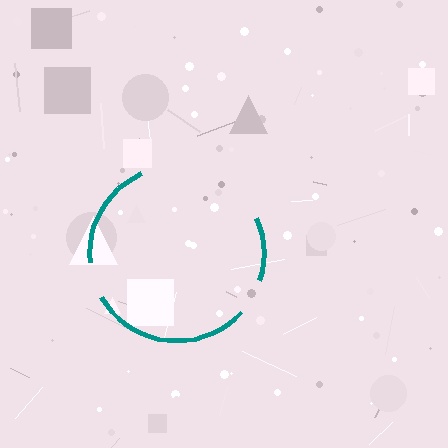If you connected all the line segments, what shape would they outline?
They would outline a circle.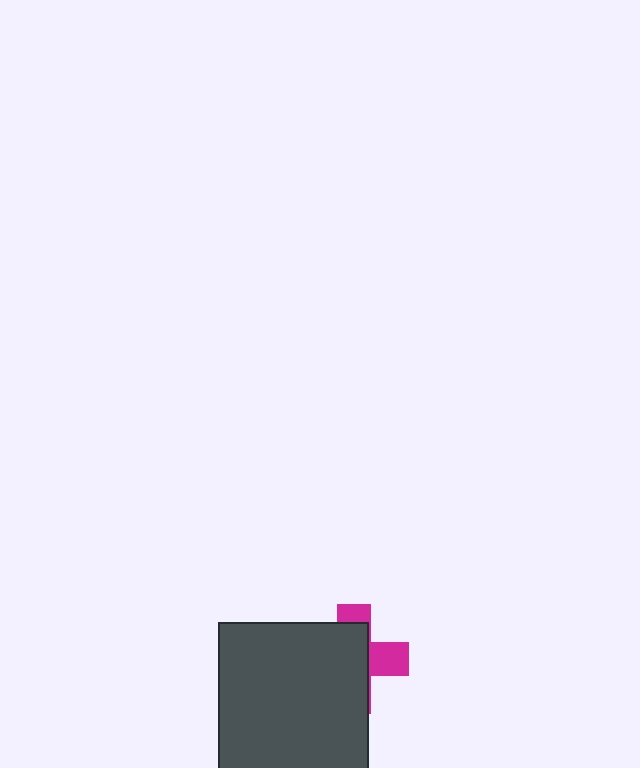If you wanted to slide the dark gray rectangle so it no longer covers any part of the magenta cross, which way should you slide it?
Slide it left — that is the most direct way to separate the two shapes.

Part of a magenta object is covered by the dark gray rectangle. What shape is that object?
It is a cross.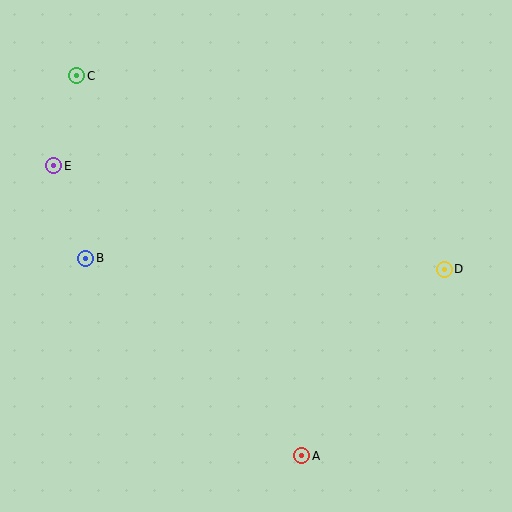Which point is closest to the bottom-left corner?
Point B is closest to the bottom-left corner.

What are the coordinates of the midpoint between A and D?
The midpoint between A and D is at (373, 362).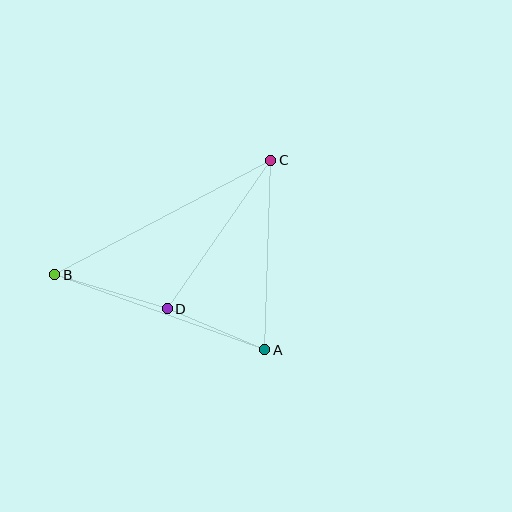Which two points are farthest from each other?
Points B and C are farthest from each other.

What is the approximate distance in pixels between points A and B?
The distance between A and B is approximately 223 pixels.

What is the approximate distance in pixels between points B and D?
The distance between B and D is approximately 118 pixels.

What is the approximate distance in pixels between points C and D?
The distance between C and D is approximately 181 pixels.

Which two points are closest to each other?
Points A and D are closest to each other.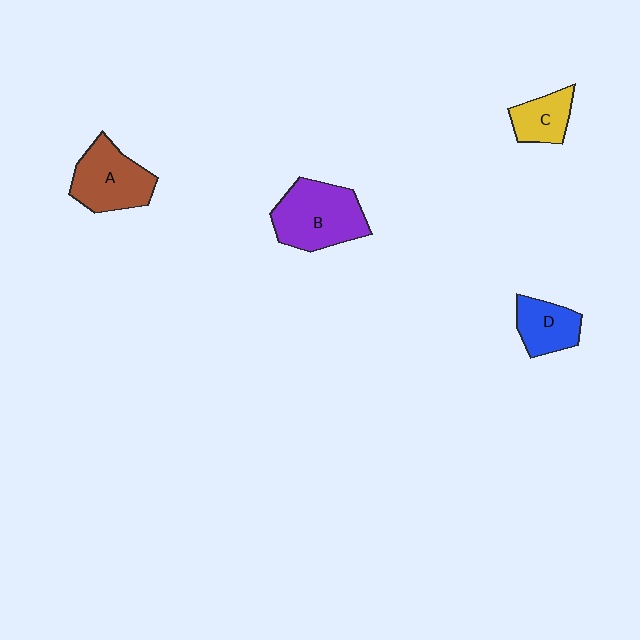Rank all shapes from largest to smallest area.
From largest to smallest: B (purple), A (brown), D (blue), C (yellow).